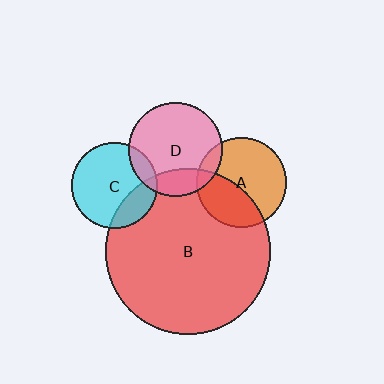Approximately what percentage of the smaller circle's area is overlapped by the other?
Approximately 15%.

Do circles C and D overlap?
Yes.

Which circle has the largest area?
Circle B (red).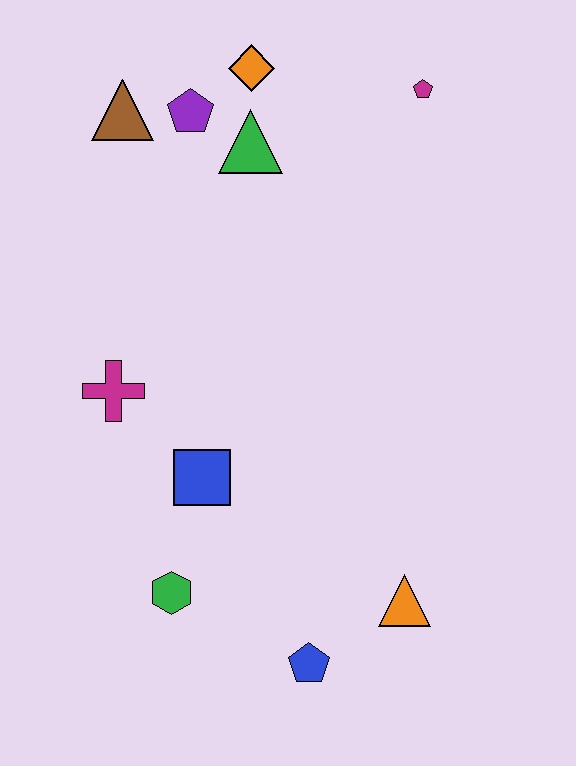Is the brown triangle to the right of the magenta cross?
Yes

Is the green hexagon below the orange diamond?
Yes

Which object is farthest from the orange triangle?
The brown triangle is farthest from the orange triangle.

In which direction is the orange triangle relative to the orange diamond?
The orange triangle is below the orange diamond.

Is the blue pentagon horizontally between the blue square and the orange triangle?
Yes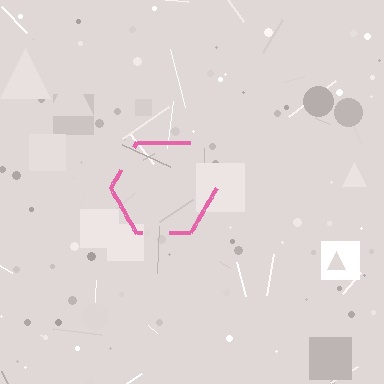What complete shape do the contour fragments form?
The contour fragments form a hexagon.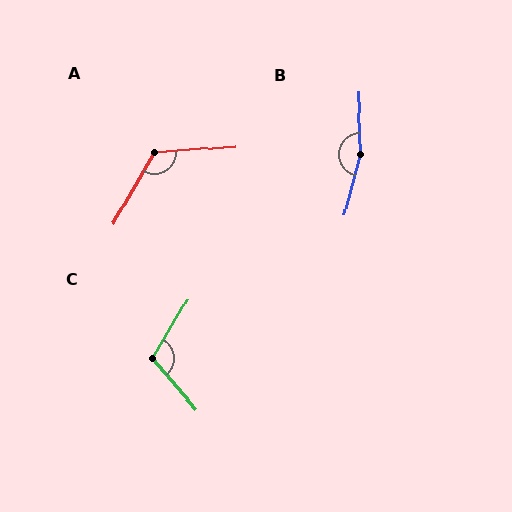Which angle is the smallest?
C, at approximately 108 degrees.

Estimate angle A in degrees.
Approximately 124 degrees.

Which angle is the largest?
B, at approximately 164 degrees.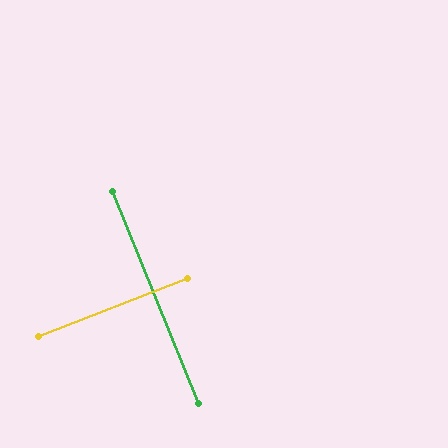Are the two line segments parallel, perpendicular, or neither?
Perpendicular — they meet at approximately 89°.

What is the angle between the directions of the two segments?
Approximately 89 degrees.